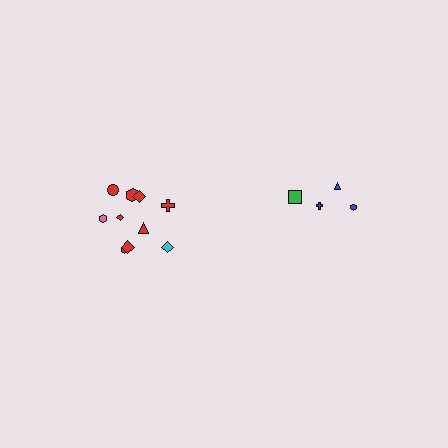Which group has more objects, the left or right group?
The left group.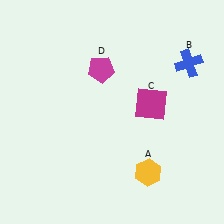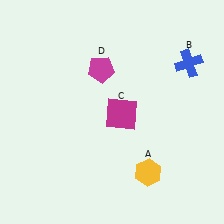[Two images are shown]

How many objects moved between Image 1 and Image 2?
1 object moved between the two images.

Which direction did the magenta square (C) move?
The magenta square (C) moved left.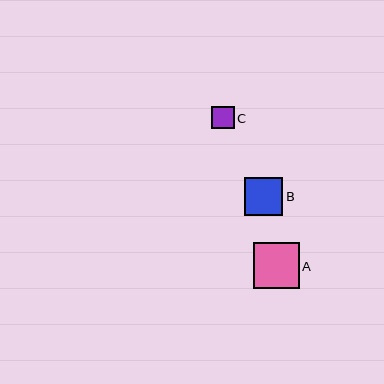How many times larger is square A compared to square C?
Square A is approximately 2.1 times the size of square C.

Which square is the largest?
Square A is the largest with a size of approximately 46 pixels.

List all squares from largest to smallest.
From largest to smallest: A, B, C.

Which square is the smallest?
Square C is the smallest with a size of approximately 22 pixels.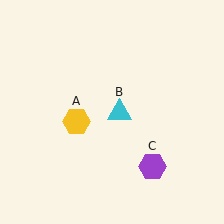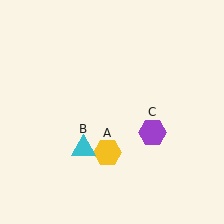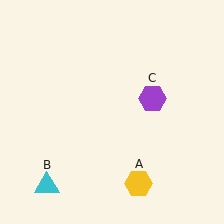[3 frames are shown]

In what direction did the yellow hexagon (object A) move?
The yellow hexagon (object A) moved down and to the right.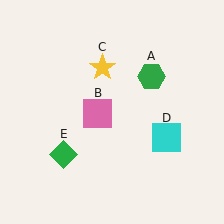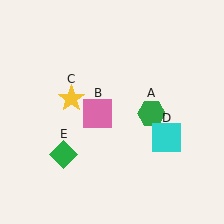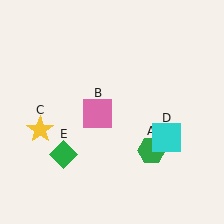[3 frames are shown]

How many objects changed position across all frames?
2 objects changed position: green hexagon (object A), yellow star (object C).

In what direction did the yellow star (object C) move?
The yellow star (object C) moved down and to the left.